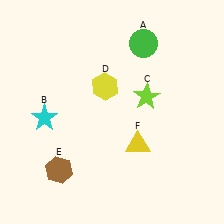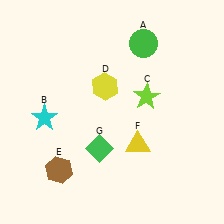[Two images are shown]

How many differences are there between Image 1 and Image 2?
There is 1 difference between the two images.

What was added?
A green diamond (G) was added in Image 2.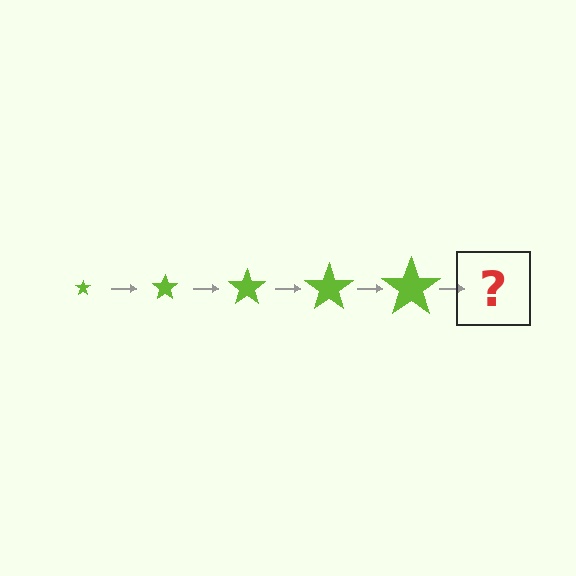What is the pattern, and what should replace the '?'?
The pattern is that the star gets progressively larger each step. The '?' should be a lime star, larger than the previous one.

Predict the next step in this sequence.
The next step is a lime star, larger than the previous one.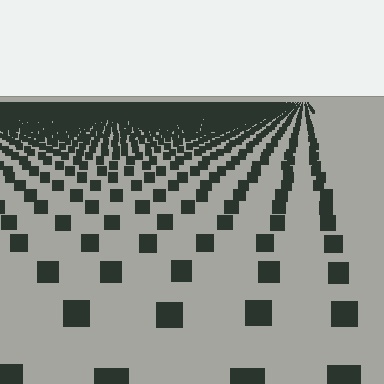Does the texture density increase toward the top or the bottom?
Density increases toward the top.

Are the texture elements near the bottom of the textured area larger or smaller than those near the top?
Larger. Near the bottom, elements are closer to the viewer and appear at a bigger on-screen size.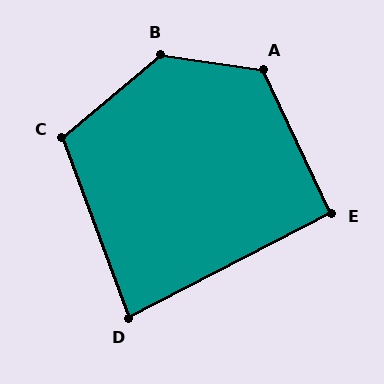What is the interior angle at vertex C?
Approximately 110 degrees (obtuse).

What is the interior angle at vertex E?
Approximately 92 degrees (approximately right).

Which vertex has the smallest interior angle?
D, at approximately 83 degrees.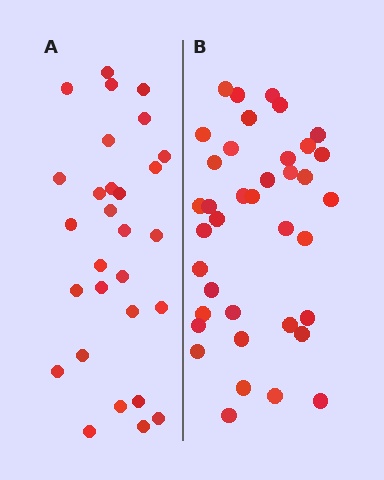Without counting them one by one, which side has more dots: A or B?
Region B (the right region) has more dots.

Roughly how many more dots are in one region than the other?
Region B has roughly 8 or so more dots than region A.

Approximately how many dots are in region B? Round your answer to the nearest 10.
About 40 dots. (The exact count is 38, which rounds to 40.)